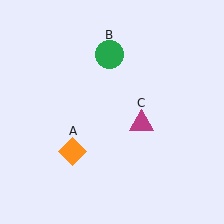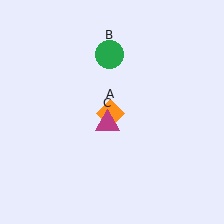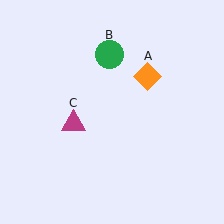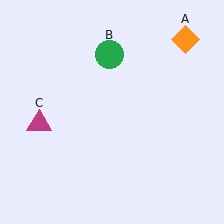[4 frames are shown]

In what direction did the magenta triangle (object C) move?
The magenta triangle (object C) moved left.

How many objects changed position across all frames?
2 objects changed position: orange diamond (object A), magenta triangle (object C).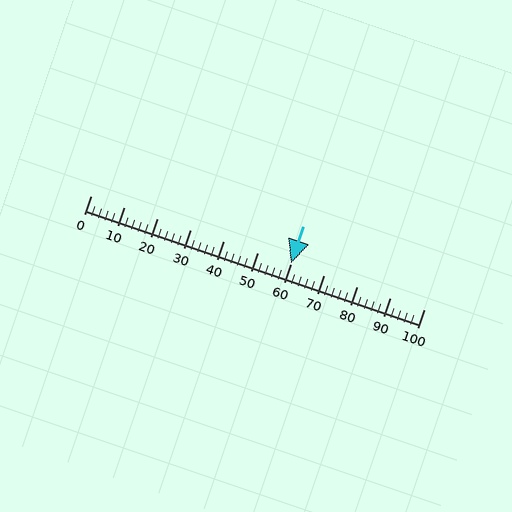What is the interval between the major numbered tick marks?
The major tick marks are spaced 10 units apart.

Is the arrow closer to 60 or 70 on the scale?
The arrow is closer to 60.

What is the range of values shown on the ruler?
The ruler shows values from 0 to 100.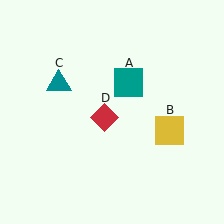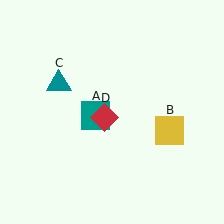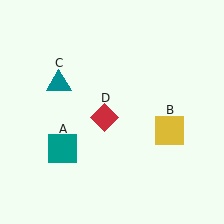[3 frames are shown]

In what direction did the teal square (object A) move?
The teal square (object A) moved down and to the left.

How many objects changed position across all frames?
1 object changed position: teal square (object A).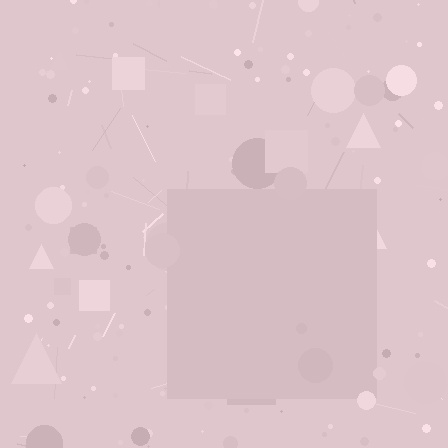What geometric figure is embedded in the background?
A square is embedded in the background.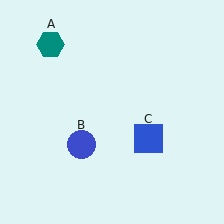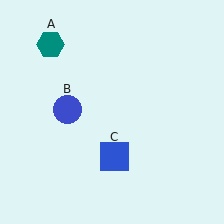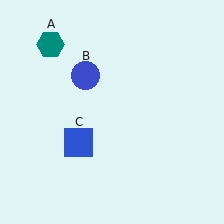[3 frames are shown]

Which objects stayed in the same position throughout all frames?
Teal hexagon (object A) remained stationary.